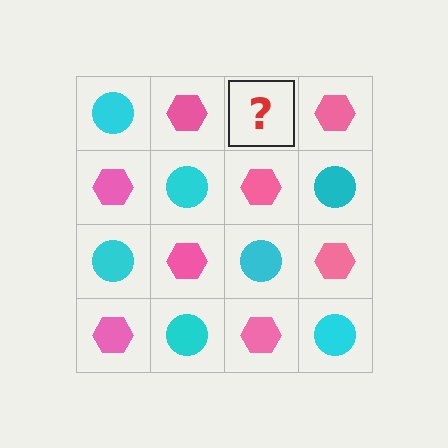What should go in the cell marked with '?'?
The missing cell should contain a cyan circle.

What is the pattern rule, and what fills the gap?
The rule is that it alternates cyan circle and pink hexagon in a checkerboard pattern. The gap should be filled with a cyan circle.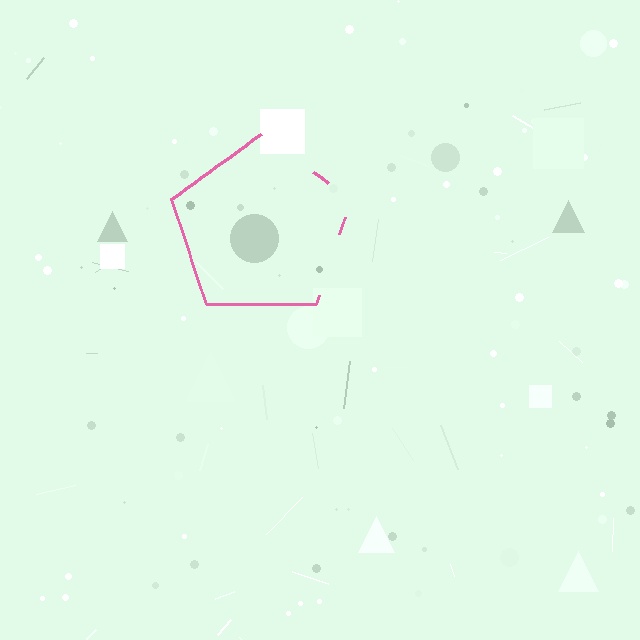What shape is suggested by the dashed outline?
The dashed outline suggests a pentagon.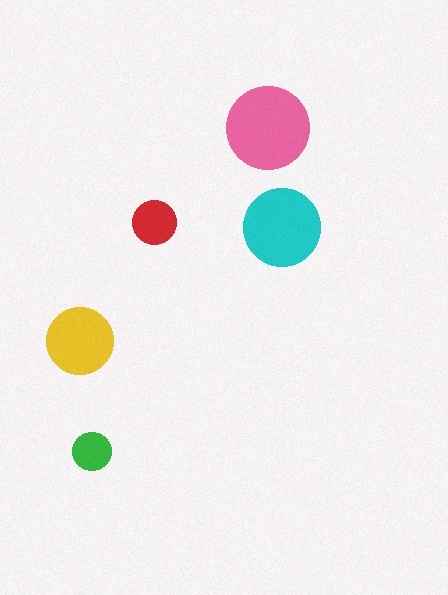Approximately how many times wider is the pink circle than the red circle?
About 2 times wider.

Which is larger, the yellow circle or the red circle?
The yellow one.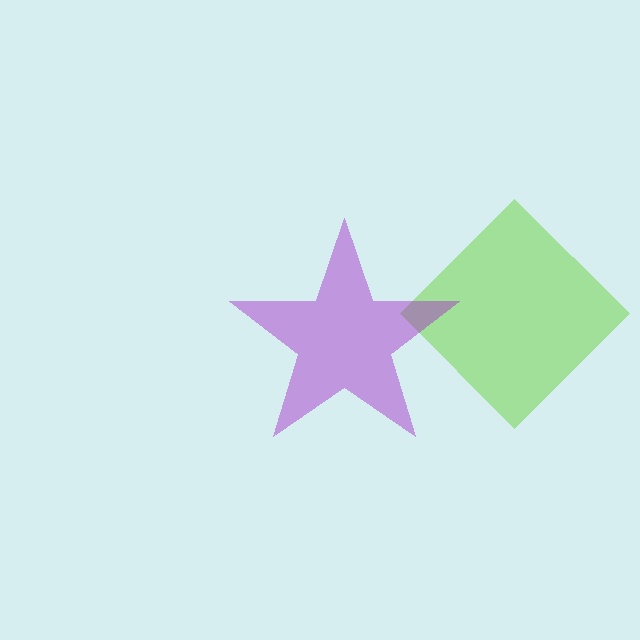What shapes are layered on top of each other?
The layered shapes are: a lime diamond, a purple star.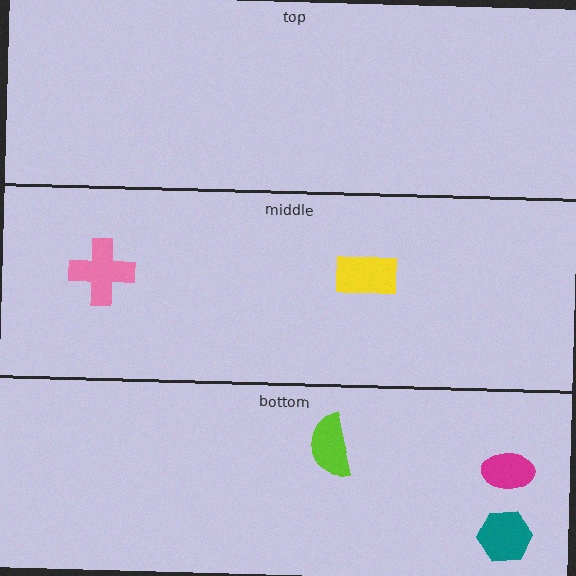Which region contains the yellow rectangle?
The middle region.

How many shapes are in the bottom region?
3.